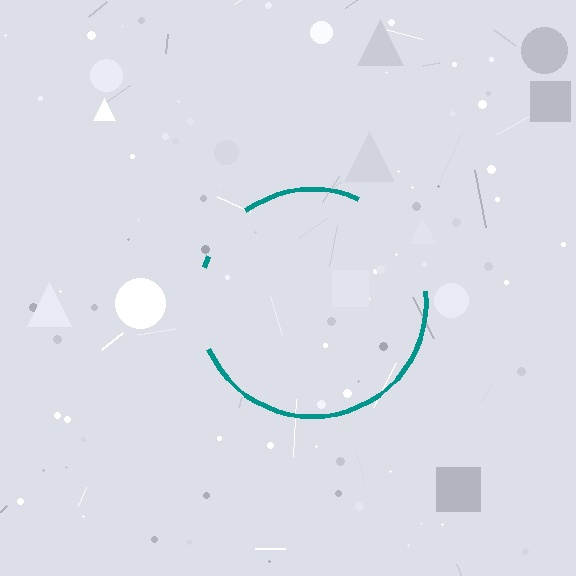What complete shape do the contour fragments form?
The contour fragments form a circle.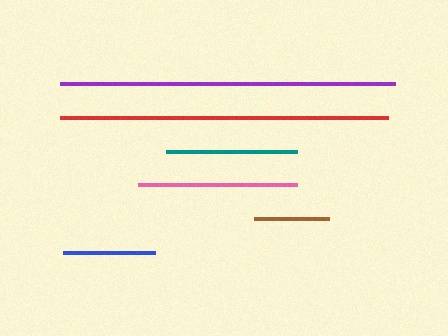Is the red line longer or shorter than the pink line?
The red line is longer than the pink line.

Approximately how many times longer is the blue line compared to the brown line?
The blue line is approximately 1.2 times the length of the brown line.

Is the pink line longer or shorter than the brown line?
The pink line is longer than the brown line.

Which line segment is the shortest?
The brown line is the shortest at approximately 75 pixels.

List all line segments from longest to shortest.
From longest to shortest: purple, red, pink, teal, blue, brown.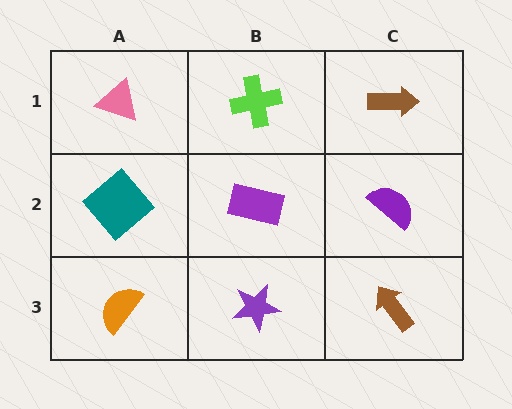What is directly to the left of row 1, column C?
A lime cross.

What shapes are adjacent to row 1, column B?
A purple rectangle (row 2, column B), a pink triangle (row 1, column A), a brown arrow (row 1, column C).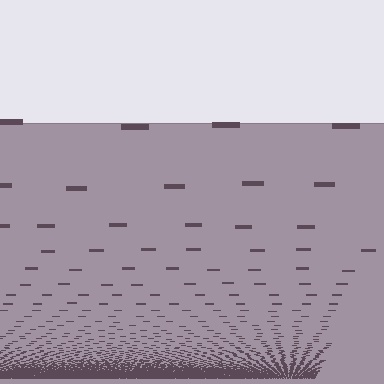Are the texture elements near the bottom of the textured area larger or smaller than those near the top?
Smaller. The gradient is inverted — elements near the bottom are smaller and denser.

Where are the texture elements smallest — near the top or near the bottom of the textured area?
Near the bottom.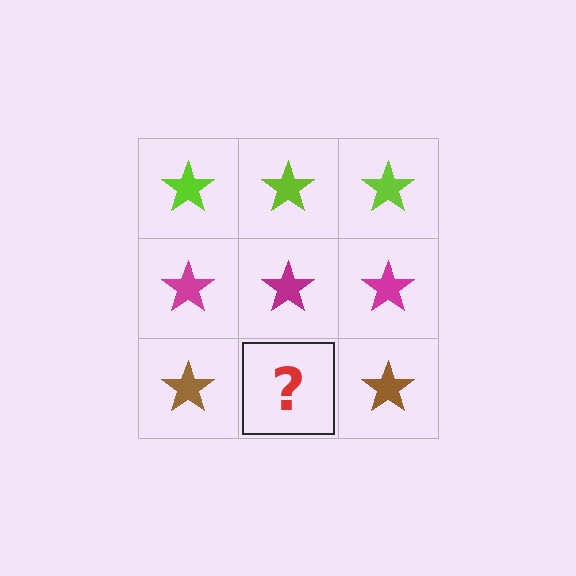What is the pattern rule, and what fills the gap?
The rule is that each row has a consistent color. The gap should be filled with a brown star.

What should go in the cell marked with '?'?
The missing cell should contain a brown star.